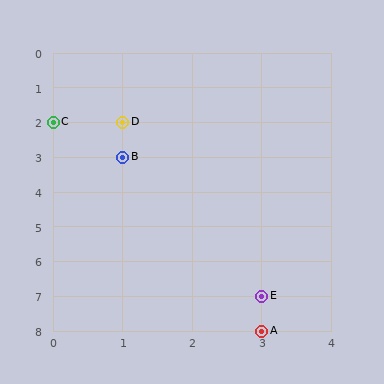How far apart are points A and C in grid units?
Points A and C are 3 columns and 6 rows apart (about 6.7 grid units diagonally).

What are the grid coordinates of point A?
Point A is at grid coordinates (3, 8).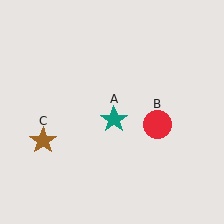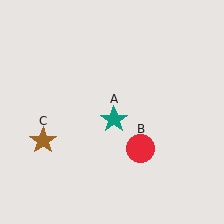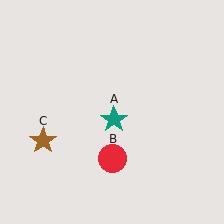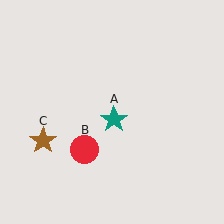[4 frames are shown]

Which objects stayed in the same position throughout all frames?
Teal star (object A) and brown star (object C) remained stationary.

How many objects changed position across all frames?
1 object changed position: red circle (object B).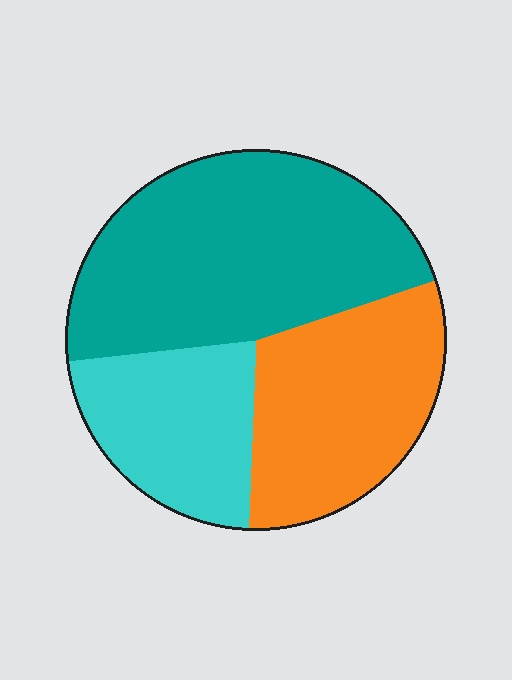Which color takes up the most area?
Teal, at roughly 45%.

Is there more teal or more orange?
Teal.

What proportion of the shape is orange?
Orange takes up about one third (1/3) of the shape.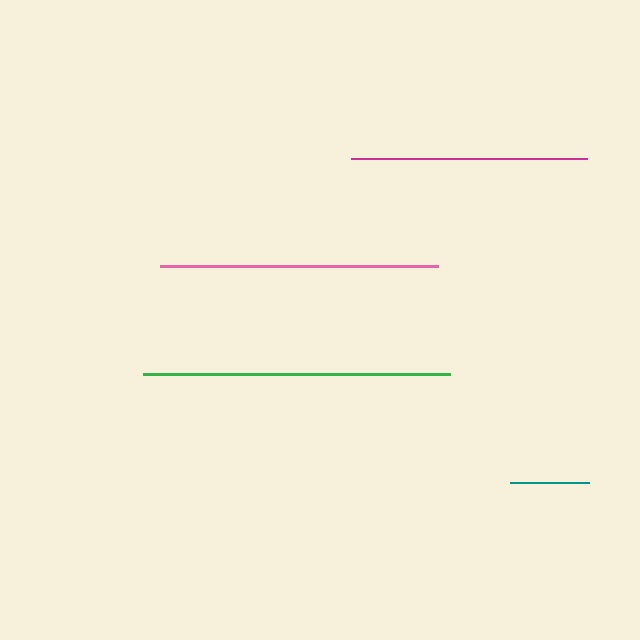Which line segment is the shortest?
The teal line is the shortest at approximately 80 pixels.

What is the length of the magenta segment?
The magenta segment is approximately 237 pixels long.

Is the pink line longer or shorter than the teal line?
The pink line is longer than the teal line.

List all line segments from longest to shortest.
From longest to shortest: green, pink, magenta, teal.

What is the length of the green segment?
The green segment is approximately 307 pixels long.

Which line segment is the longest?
The green line is the longest at approximately 307 pixels.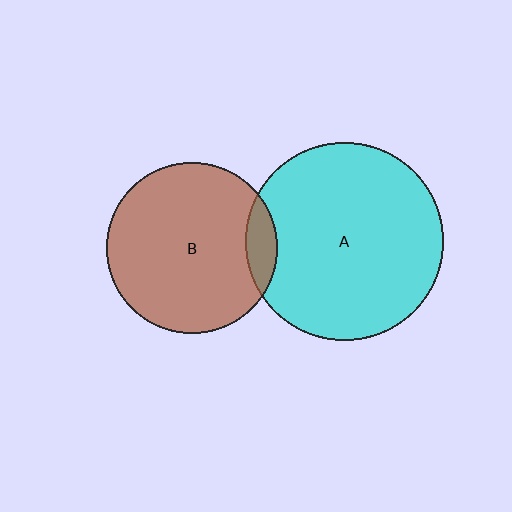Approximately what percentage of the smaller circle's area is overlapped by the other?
Approximately 10%.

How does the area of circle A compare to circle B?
Approximately 1.3 times.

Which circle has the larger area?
Circle A (cyan).